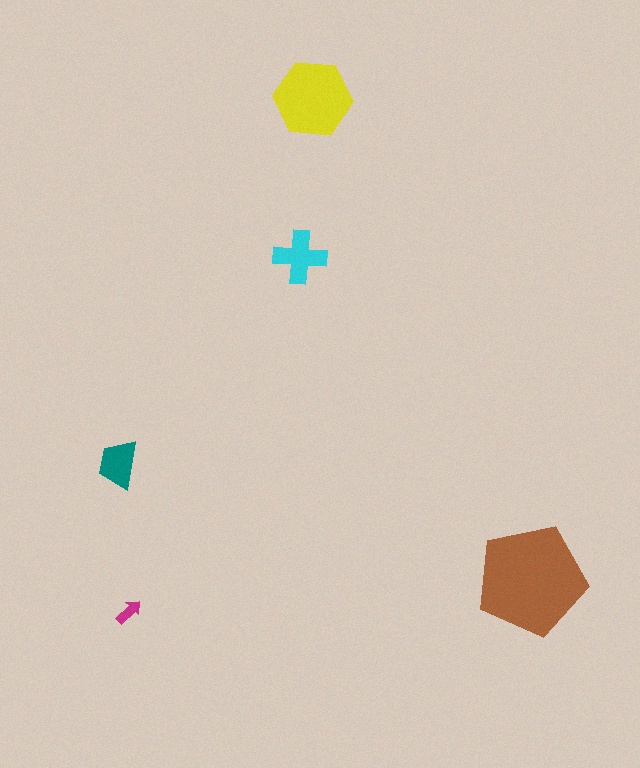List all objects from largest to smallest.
The brown pentagon, the yellow hexagon, the cyan cross, the teal trapezoid, the magenta arrow.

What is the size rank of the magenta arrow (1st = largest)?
5th.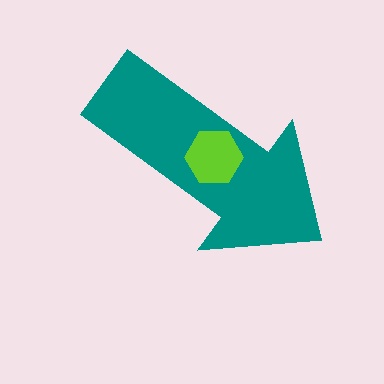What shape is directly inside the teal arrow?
The lime hexagon.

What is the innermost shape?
The lime hexagon.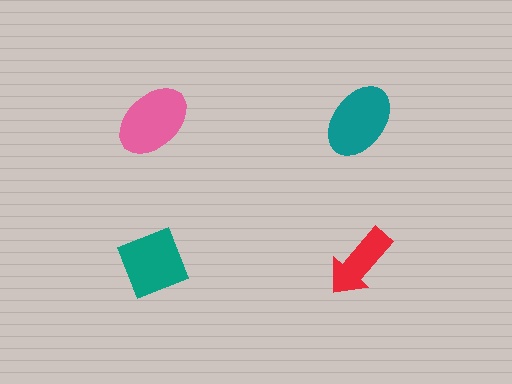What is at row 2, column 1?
A teal diamond.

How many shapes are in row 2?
2 shapes.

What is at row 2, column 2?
A red arrow.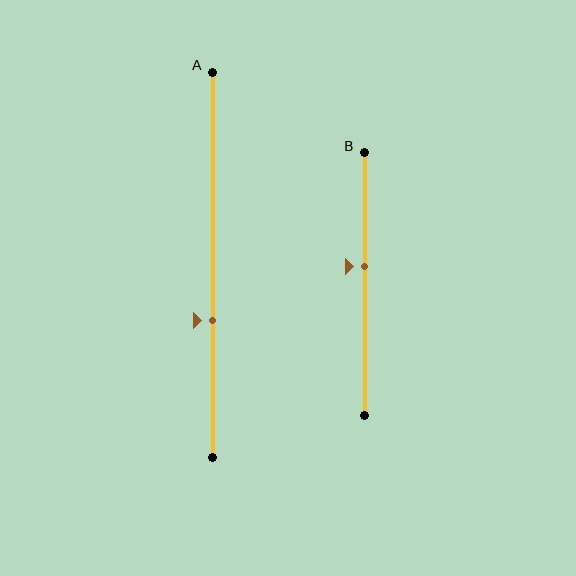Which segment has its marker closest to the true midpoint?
Segment B has its marker closest to the true midpoint.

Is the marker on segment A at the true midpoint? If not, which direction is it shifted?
No, the marker on segment A is shifted downward by about 14% of the segment length.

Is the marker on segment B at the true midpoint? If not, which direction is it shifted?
No, the marker on segment B is shifted upward by about 7% of the segment length.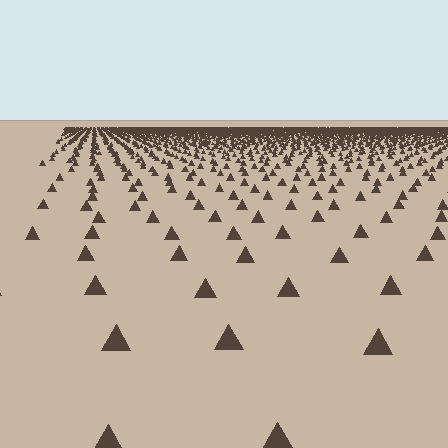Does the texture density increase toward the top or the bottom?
Density increases toward the top.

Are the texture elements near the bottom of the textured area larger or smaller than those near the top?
Larger. Near the bottom, elements are closer to the viewer and appear at a bigger on-screen size.